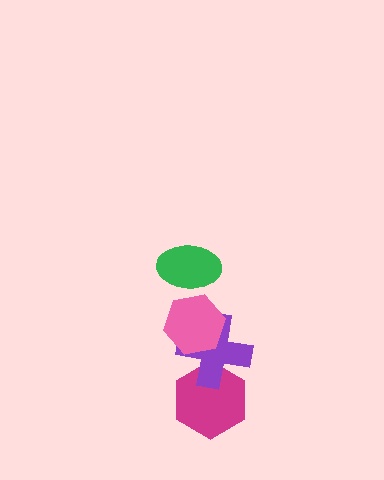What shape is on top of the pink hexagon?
The green ellipse is on top of the pink hexagon.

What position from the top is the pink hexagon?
The pink hexagon is 2nd from the top.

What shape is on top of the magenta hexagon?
The purple cross is on top of the magenta hexagon.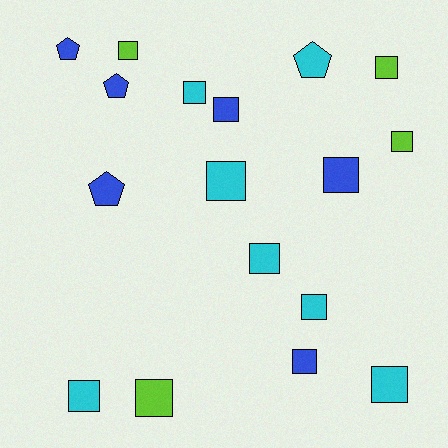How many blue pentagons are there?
There are 3 blue pentagons.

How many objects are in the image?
There are 17 objects.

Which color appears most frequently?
Cyan, with 7 objects.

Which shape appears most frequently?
Square, with 13 objects.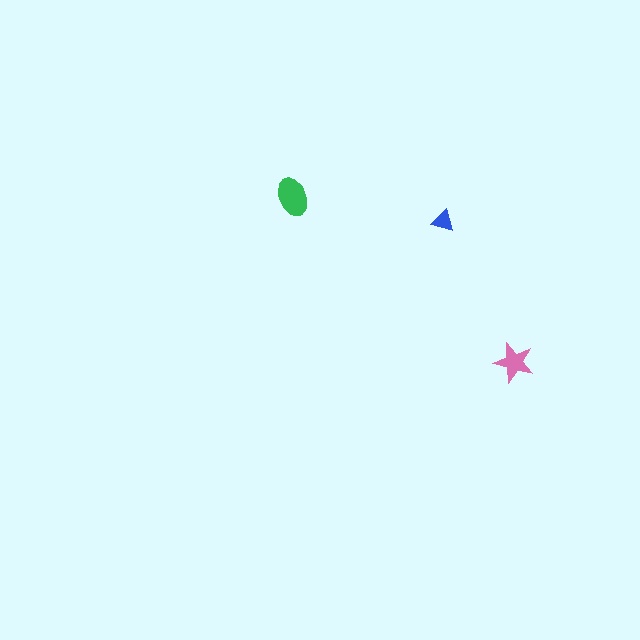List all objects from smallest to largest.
The blue triangle, the pink star, the green ellipse.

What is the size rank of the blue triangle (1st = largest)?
3rd.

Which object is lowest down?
The pink star is bottommost.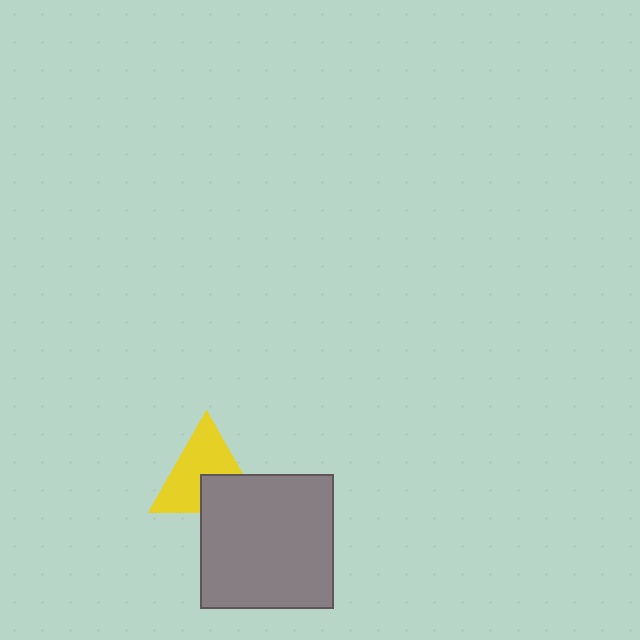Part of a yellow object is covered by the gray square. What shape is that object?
It is a triangle.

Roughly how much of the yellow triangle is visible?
About half of it is visible (roughly 64%).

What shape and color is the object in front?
The object in front is a gray square.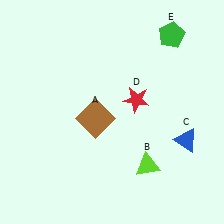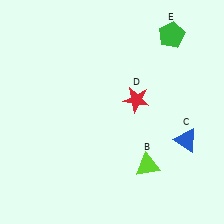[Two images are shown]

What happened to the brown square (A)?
The brown square (A) was removed in Image 2. It was in the bottom-left area of Image 1.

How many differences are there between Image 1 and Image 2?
There is 1 difference between the two images.